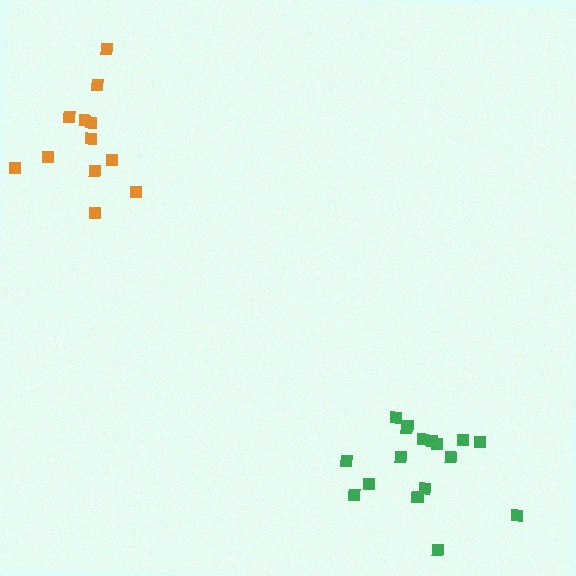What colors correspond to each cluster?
The clusters are colored: green, orange.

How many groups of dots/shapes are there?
There are 2 groups.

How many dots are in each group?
Group 1: 17 dots, Group 2: 12 dots (29 total).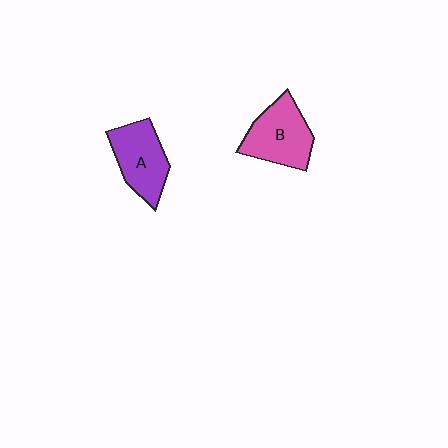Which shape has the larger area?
Shape B (pink).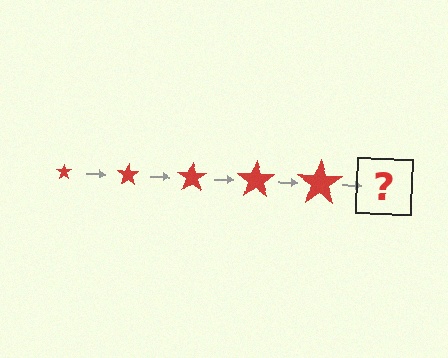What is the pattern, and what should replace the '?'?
The pattern is that the star gets progressively larger each step. The '?' should be a red star, larger than the previous one.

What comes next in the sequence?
The next element should be a red star, larger than the previous one.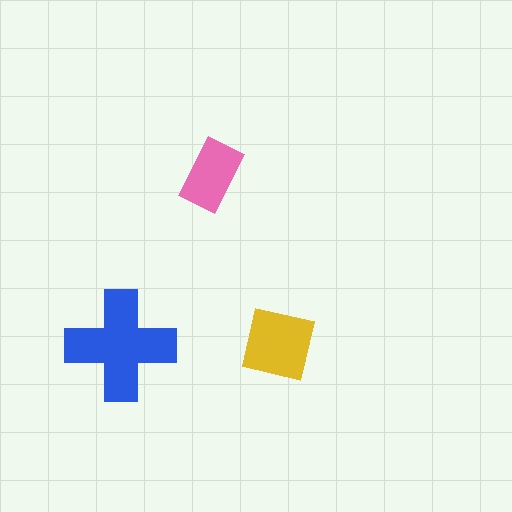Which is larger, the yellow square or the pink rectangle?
The yellow square.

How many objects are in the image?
There are 3 objects in the image.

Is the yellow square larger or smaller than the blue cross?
Smaller.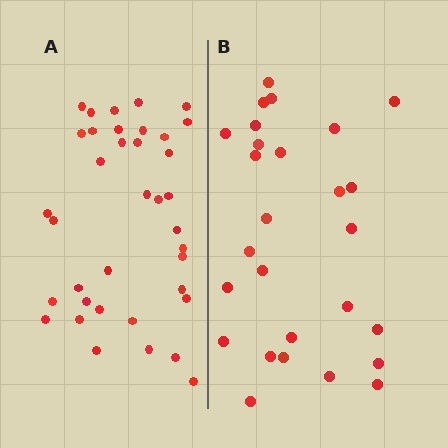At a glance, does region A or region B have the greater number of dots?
Region A (the left region) has more dots.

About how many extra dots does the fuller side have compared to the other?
Region A has roughly 10 or so more dots than region B.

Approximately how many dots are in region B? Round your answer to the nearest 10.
About 30 dots. (The exact count is 27, which rounds to 30.)